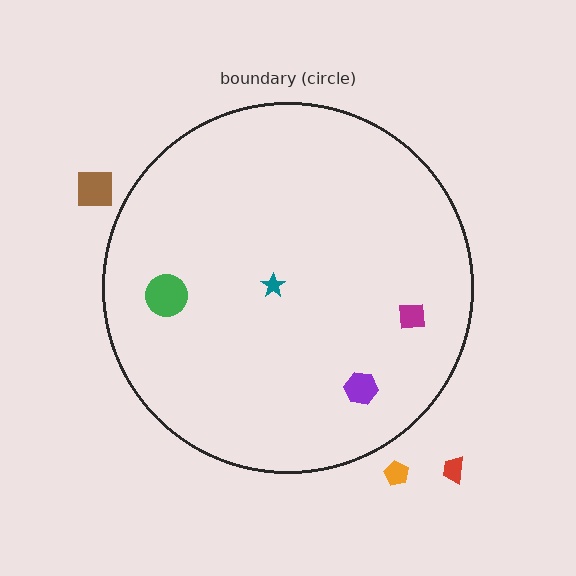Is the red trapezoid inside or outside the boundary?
Outside.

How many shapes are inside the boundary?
4 inside, 3 outside.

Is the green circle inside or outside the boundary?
Inside.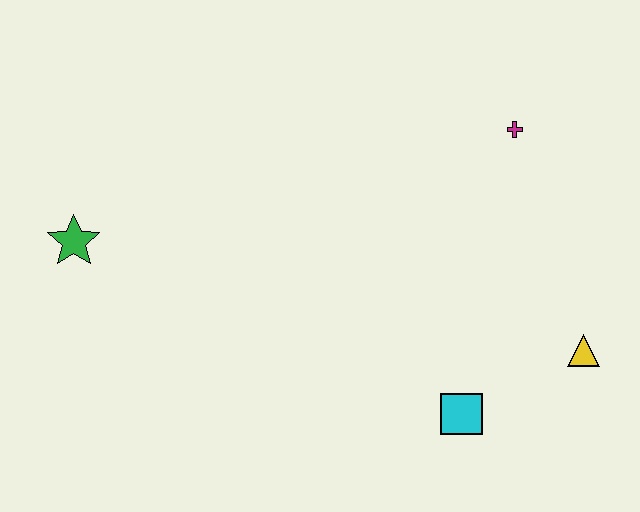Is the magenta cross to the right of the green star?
Yes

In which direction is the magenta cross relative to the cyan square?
The magenta cross is above the cyan square.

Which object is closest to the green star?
The cyan square is closest to the green star.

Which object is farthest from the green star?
The yellow triangle is farthest from the green star.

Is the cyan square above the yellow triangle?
No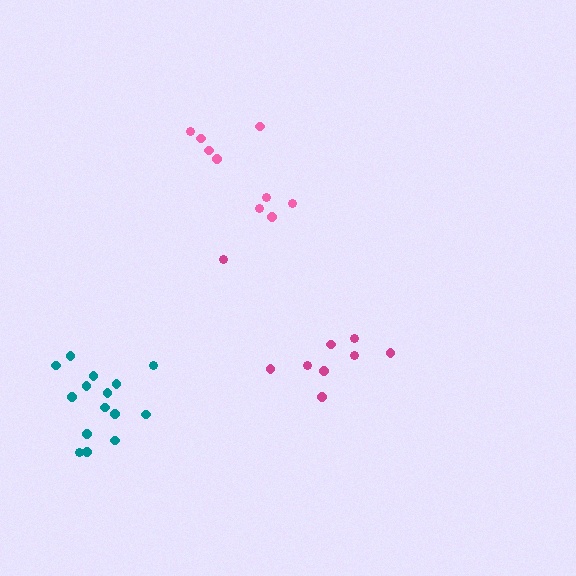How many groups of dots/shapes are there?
There are 3 groups.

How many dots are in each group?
Group 1: 9 dots, Group 2: 15 dots, Group 3: 9 dots (33 total).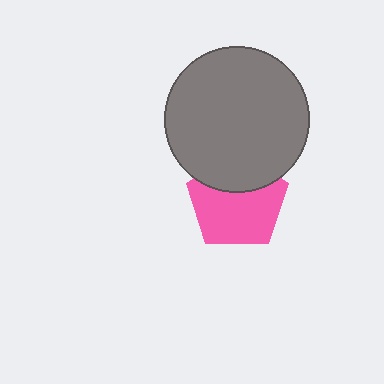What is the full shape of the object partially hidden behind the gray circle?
The partially hidden object is a pink pentagon.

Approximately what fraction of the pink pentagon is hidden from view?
Roughly 33% of the pink pentagon is hidden behind the gray circle.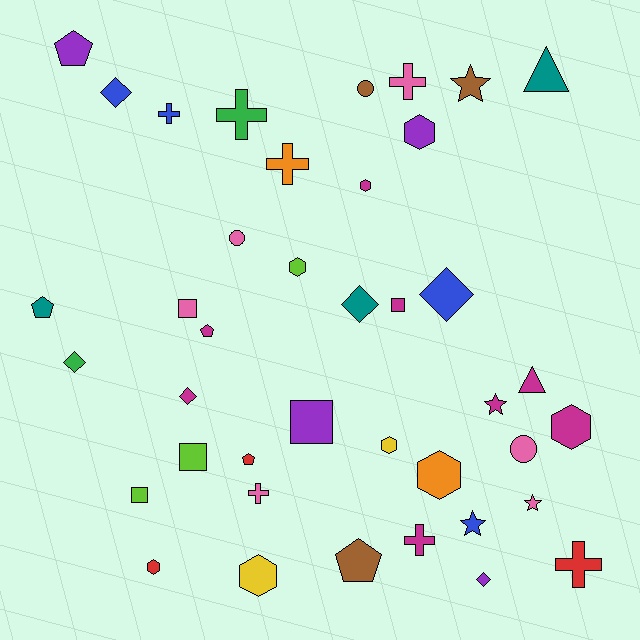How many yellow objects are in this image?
There are 2 yellow objects.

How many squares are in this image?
There are 5 squares.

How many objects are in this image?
There are 40 objects.